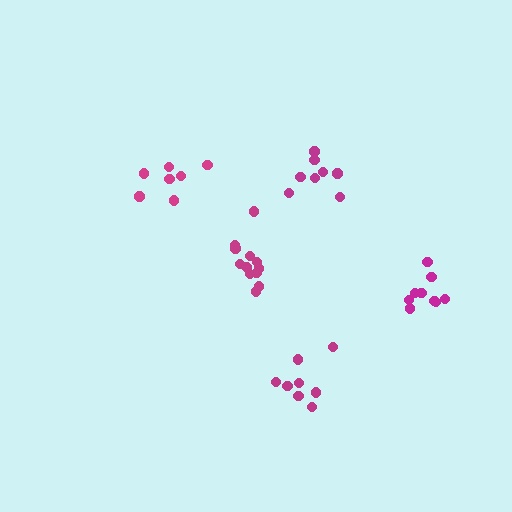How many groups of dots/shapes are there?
There are 5 groups.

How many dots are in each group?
Group 1: 8 dots, Group 2: 7 dots, Group 3: 9 dots, Group 4: 8 dots, Group 5: 12 dots (44 total).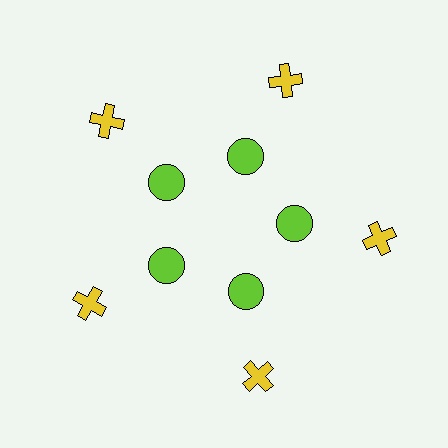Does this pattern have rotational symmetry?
Yes, this pattern has 5-fold rotational symmetry. It looks the same after rotating 72 degrees around the center.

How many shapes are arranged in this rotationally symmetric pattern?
There are 10 shapes, arranged in 5 groups of 2.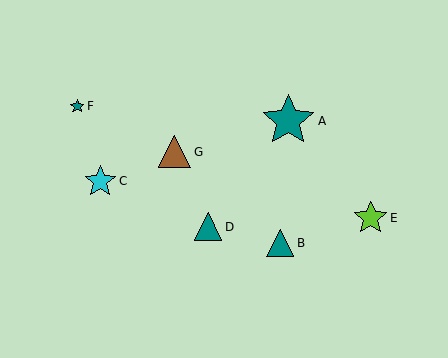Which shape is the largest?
The teal star (labeled A) is the largest.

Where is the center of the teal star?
The center of the teal star is at (77, 106).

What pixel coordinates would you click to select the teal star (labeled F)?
Click at (77, 106) to select the teal star F.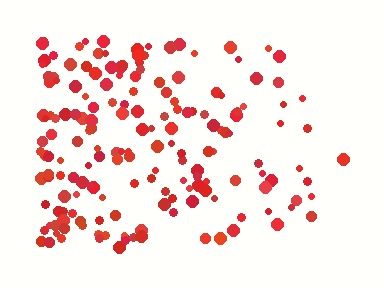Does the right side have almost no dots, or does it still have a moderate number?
Still a moderate number, just noticeably fewer than the left.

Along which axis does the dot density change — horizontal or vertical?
Horizontal.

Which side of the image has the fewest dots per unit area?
The right.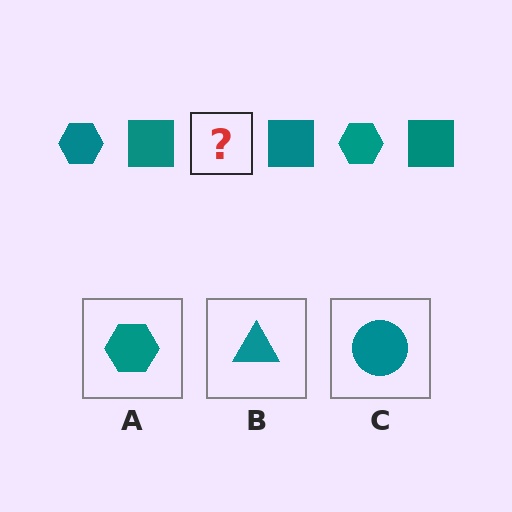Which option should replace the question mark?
Option A.